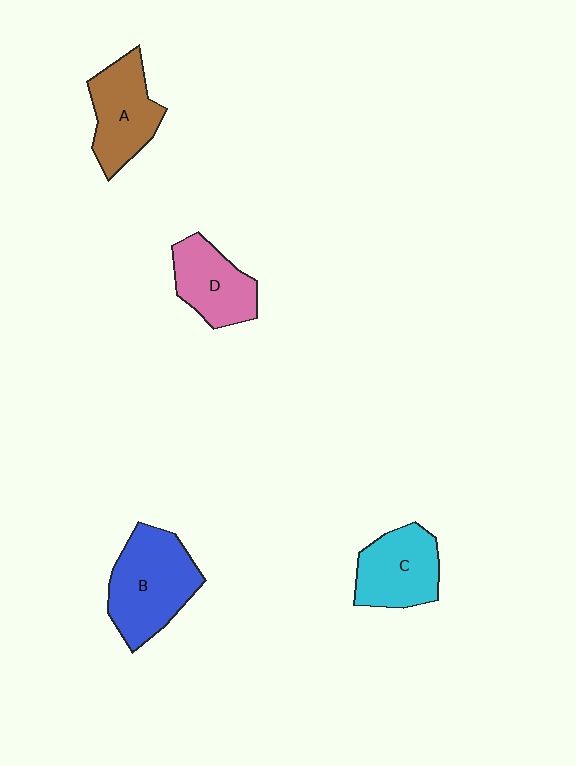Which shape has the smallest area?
Shape D (pink).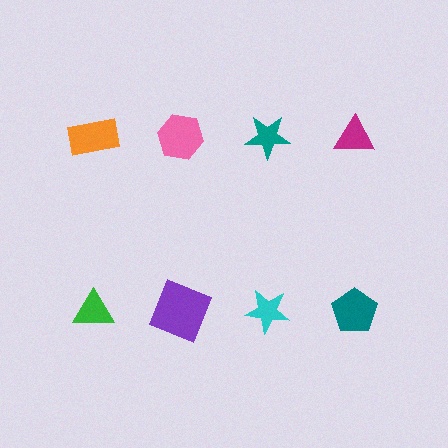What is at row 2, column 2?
A purple square.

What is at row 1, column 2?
A pink hexagon.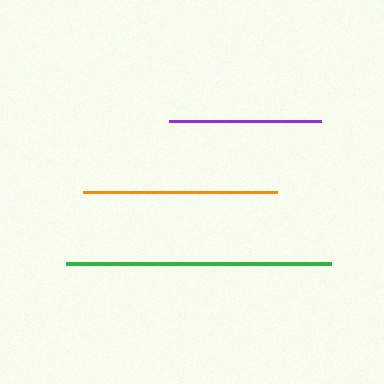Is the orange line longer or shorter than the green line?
The green line is longer than the orange line.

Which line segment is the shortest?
The purple line is the shortest at approximately 152 pixels.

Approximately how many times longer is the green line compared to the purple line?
The green line is approximately 1.7 times the length of the purple line.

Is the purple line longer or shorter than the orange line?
The orange line is longer than the purple line.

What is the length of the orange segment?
The orange segment is approximately 193 pixels long.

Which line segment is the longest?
The green line is the longest at approximately 265 pixels.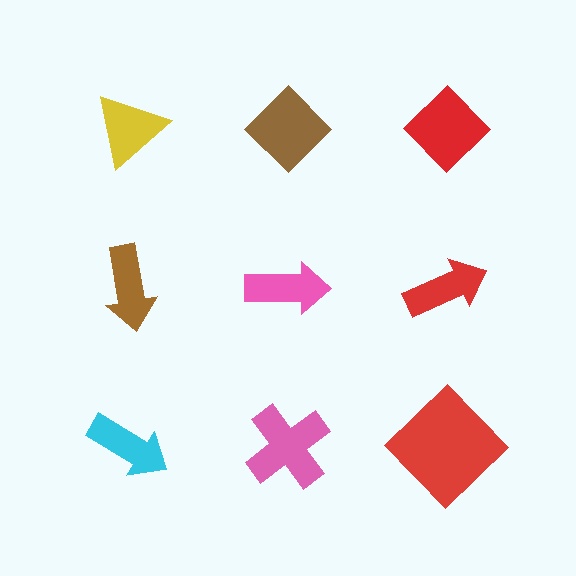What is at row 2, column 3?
A red arrow.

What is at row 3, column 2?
A pink cross.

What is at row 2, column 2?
A pink arrow.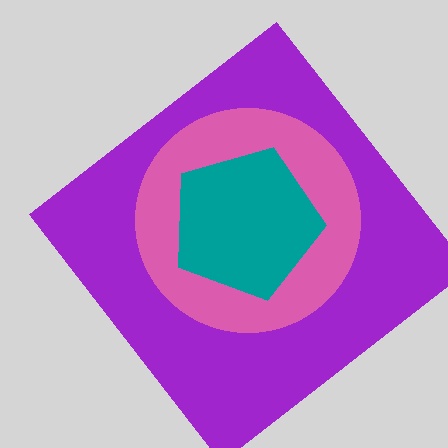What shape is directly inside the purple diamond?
The pink circle.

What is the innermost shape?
The teal pentagon.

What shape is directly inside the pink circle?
The teal pentagon.